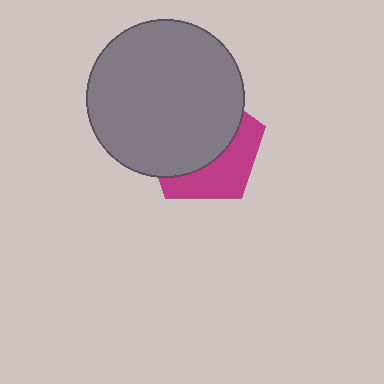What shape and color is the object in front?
The object in front is a gray circle.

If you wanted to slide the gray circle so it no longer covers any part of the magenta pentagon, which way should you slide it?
Slide it toward the upper-left — that is the most direct way to separate the two shapes.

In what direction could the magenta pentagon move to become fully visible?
The magenta pentagon could move toward the lower-right. That would shift it out from behind the gray circle entirely.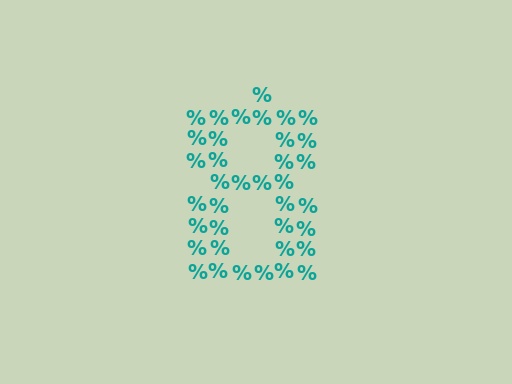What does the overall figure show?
The overall figure shows the digit 8.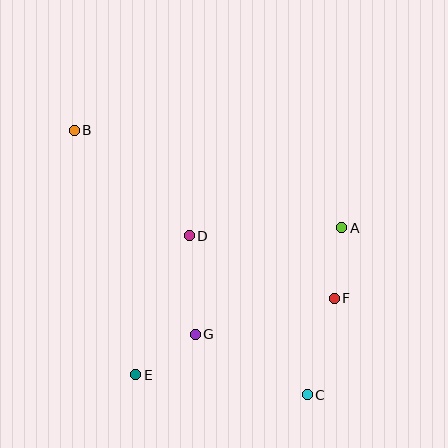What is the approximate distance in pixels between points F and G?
The distance between F and G is approximately 143 pixels.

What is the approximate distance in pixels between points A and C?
The distance between A and C is approximately 171 pixels.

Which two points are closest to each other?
Points A and F are closest to each other.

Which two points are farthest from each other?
Points B and C are farthest from each other.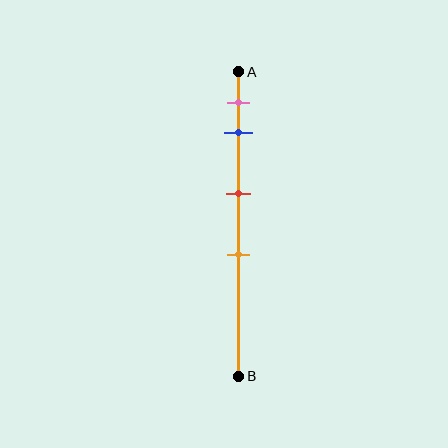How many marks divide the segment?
There are 4 marks dividing the segment.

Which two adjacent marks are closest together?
The pink and blue marks are the closest adjacent pair.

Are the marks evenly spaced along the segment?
No, the marks are not evenly spaced.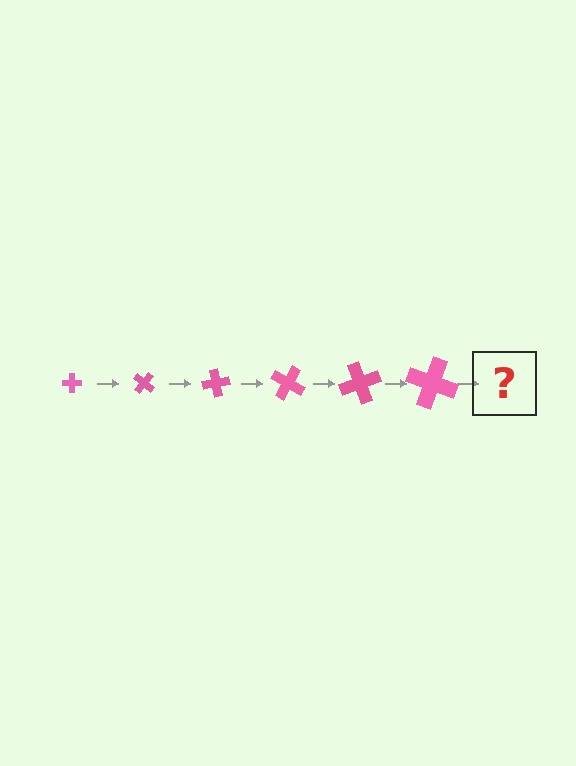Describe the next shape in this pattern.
It should be a cross, larger than the previous one and rotated 240 degrees from the start.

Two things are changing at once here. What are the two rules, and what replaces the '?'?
The two rules are that the cross grows larger each step and it rotates 40 degrees each step. The '?' should be a cross, larger than the previous one and rotated 240 degrees from the start.